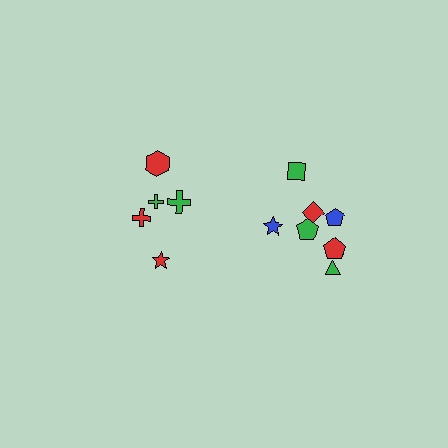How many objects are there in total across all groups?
There are 12 objects.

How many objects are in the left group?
There are 5 objects.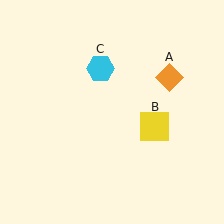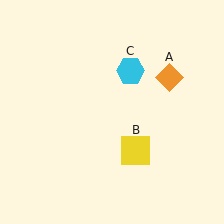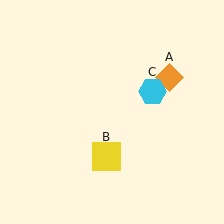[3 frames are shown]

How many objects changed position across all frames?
2 objects changed position: yellow square (object B), cyan hexagon (object C).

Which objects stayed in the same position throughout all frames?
Orange diamond (object A) remained stationary.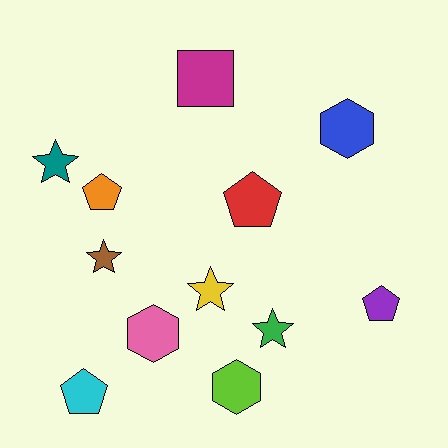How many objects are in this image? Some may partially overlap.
There are 12 objects.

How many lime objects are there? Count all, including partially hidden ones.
There is 1 lime object.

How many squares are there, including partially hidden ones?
There is 1 square.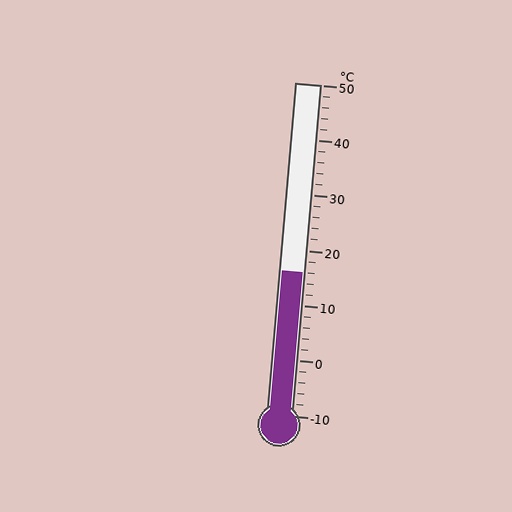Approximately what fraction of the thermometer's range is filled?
The thermometer is filled to approximately 45% of its range.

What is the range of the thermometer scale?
The thermometer scale ranges from -10°C to 50°C.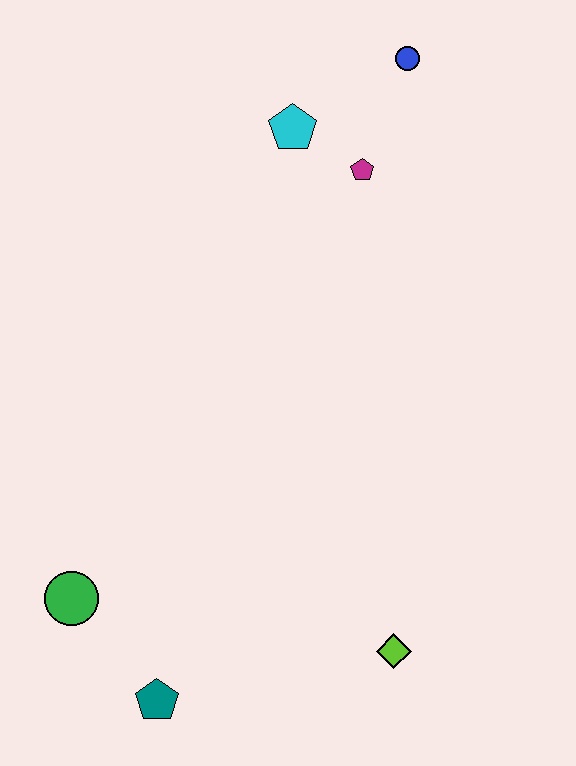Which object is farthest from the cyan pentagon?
The teal pentagon is farthest from the cyan pentagon.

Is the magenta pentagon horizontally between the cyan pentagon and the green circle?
No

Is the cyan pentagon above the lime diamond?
Yes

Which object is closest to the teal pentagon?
The green circle is closest to the teal pentagon.